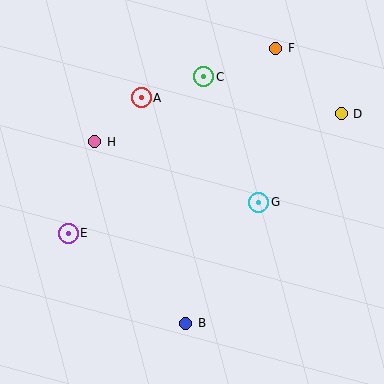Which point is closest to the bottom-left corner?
Point E is closest to the bottom-left corner.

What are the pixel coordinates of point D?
Point D is at (341, 114).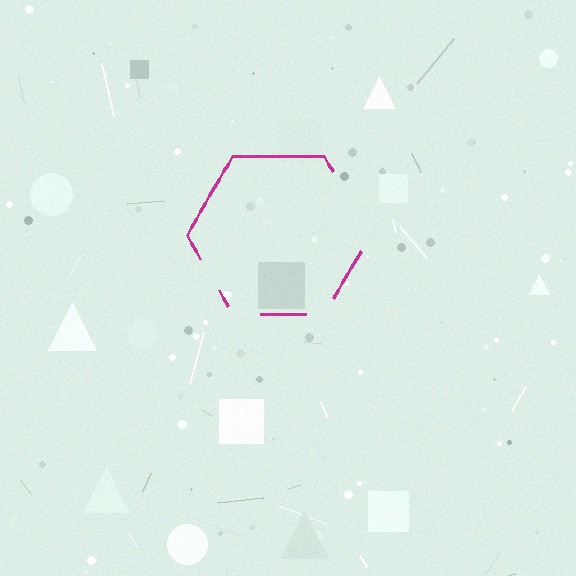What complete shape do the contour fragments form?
The contour fragments form a hexagon.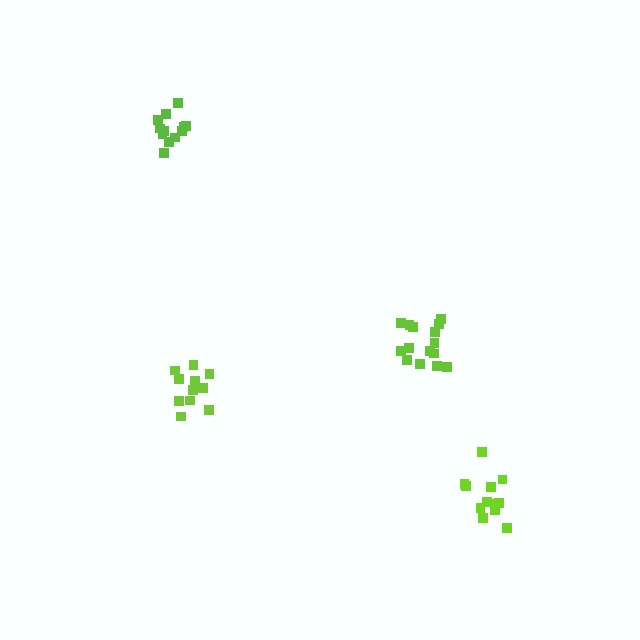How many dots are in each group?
Group 1: 12 dots, Group 2: 12 dots, Group 3: 12 dots, Group 4: 15 dots (51 total).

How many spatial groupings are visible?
There are 4 spatial groupings.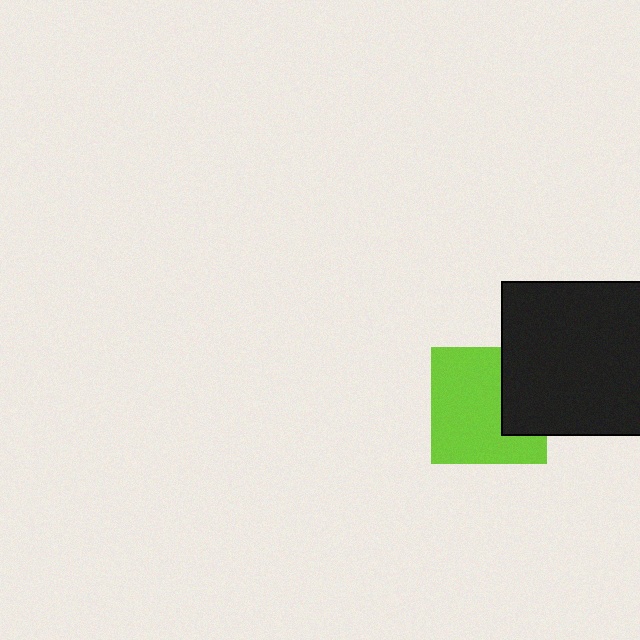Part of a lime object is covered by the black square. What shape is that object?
It is a square.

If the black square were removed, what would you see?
You would see the complete lime square.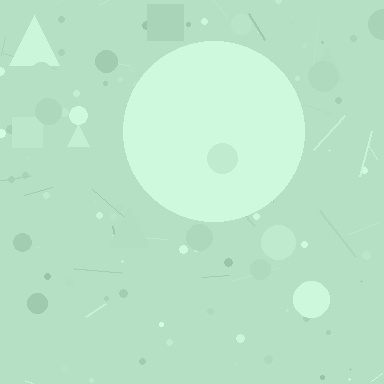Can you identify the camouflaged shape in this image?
The camouflaged shape is a circle.